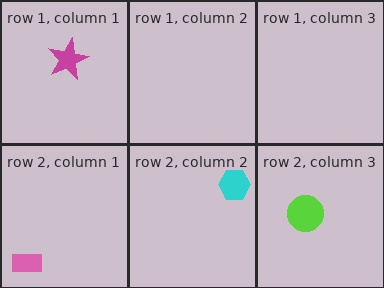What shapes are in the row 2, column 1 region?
The pink rectangle.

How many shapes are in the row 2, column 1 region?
1.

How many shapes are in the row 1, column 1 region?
1.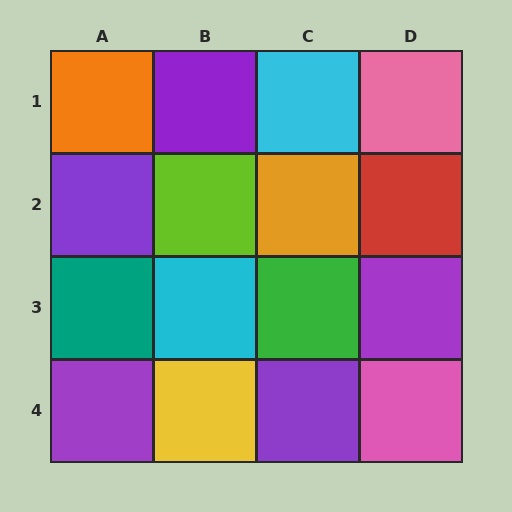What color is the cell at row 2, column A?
Purple.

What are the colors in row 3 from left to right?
Teal, cyan, green, purple.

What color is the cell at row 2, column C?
Orange.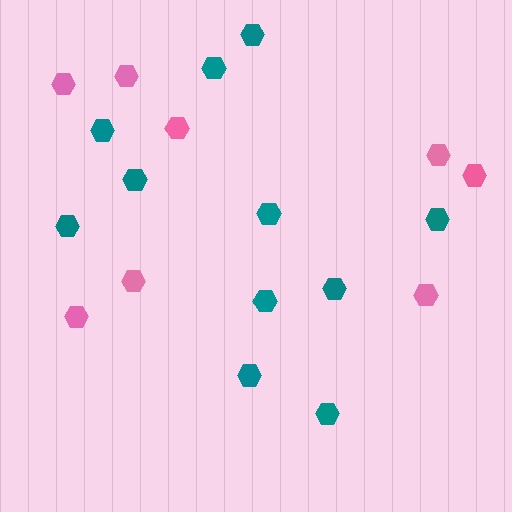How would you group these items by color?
There are 2 groups: one group of pink hexagons (8) and one group of teal hexagons (11).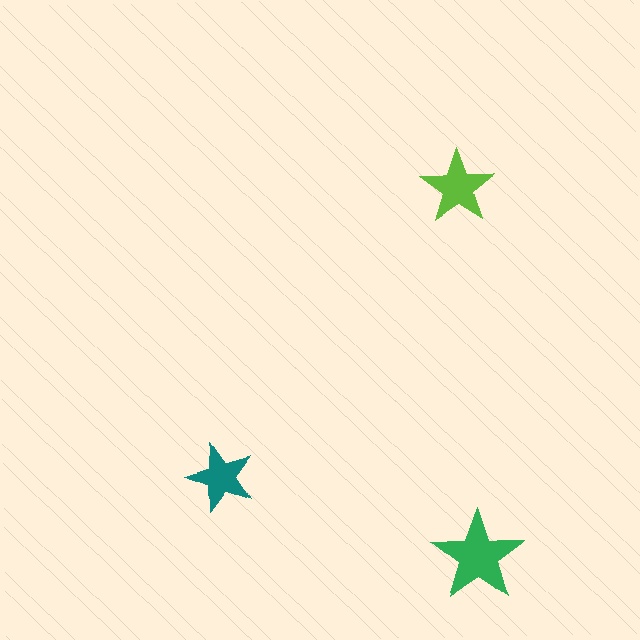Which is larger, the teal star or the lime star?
The lime one.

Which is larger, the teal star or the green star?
The green one.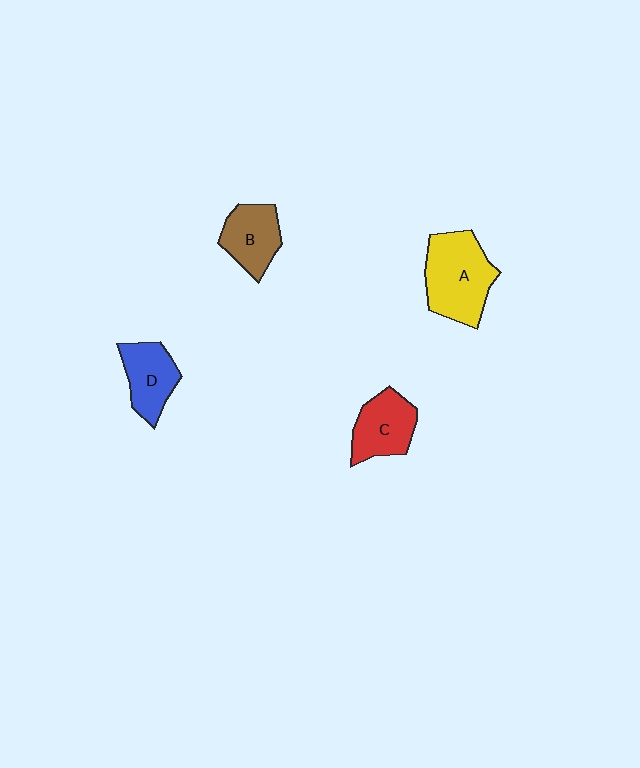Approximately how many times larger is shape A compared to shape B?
Approximately 1.6 times.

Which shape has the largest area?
Shape A (yellow).